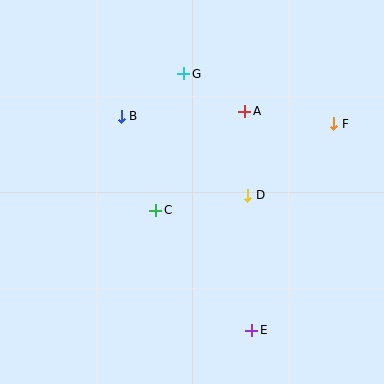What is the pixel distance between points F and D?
The distance between F and D is 112 pixels.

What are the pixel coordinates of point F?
Point F is at (334, 124).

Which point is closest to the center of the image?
Point C at (156, 210) is closest to the center.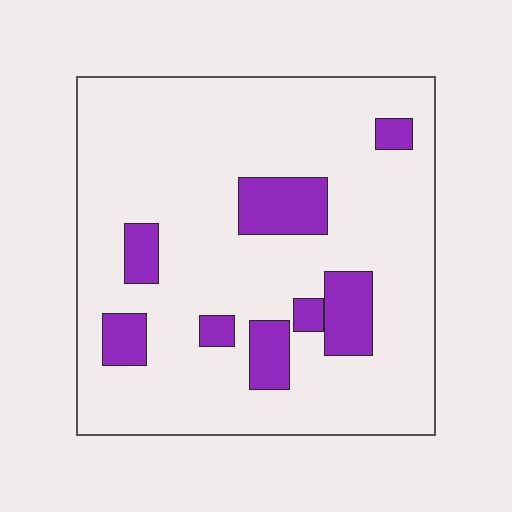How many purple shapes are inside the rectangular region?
8.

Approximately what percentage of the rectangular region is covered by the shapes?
Approximately 15%.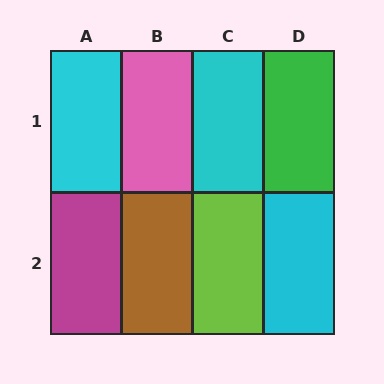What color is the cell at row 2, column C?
Lime.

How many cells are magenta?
1 cell is magenta.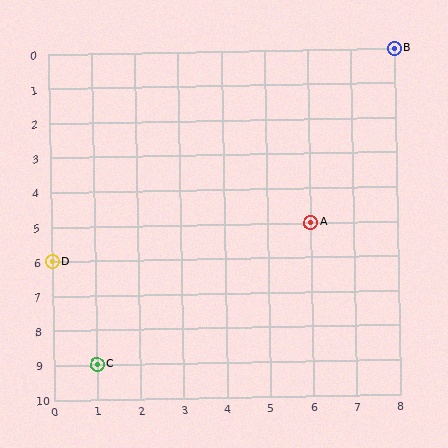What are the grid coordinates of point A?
Point A is at grid coordinates (6, 5).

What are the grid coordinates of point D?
Point D is at grid coordinates (0, 6).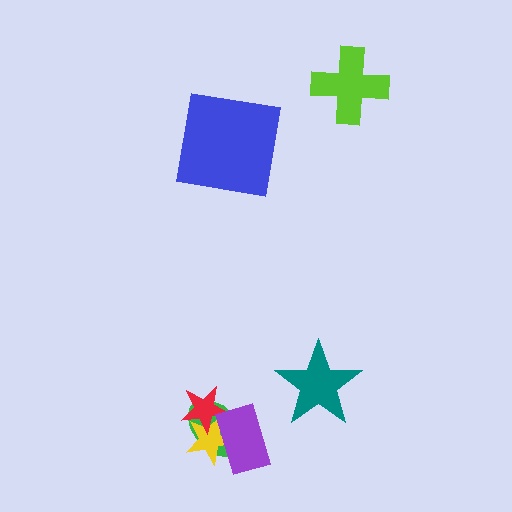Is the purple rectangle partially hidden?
No, no other shape covers it.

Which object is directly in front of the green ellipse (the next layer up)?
The yellow star is directly in front of the green ellipse.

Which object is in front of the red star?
The purple rectangle is in front of the red star.